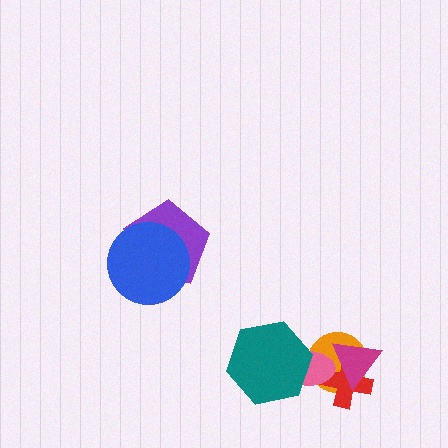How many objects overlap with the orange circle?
3 objects overlap with the orange circle.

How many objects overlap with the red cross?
3 objects overlap with the red cross.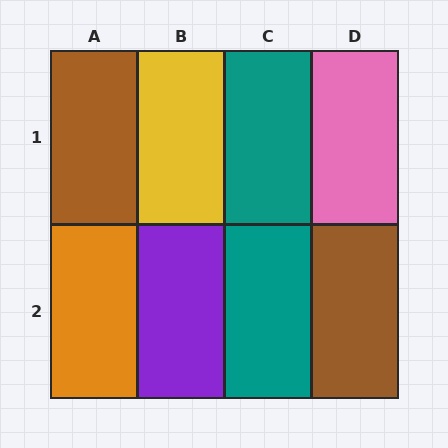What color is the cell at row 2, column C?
Teal.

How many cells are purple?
1 cell is purple.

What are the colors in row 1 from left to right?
Brown, yellow, teal, pink.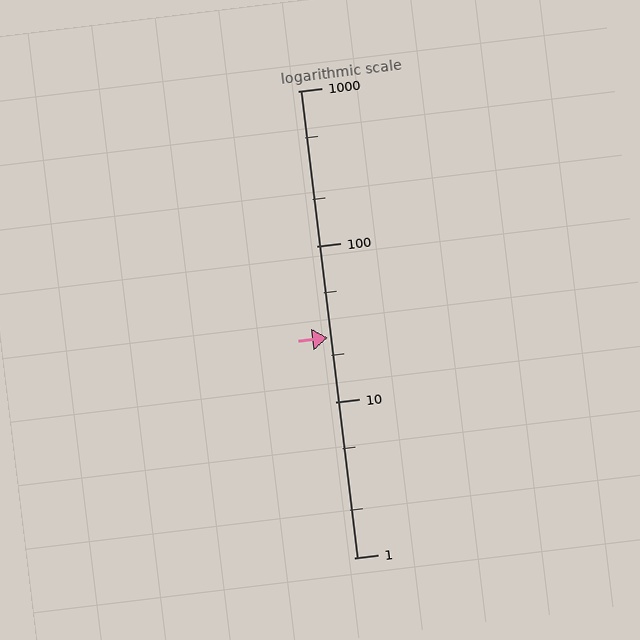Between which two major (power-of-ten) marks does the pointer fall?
The pointer is between 10 and 100.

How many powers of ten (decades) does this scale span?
The scale spans 3 decades, from 1 to 1000.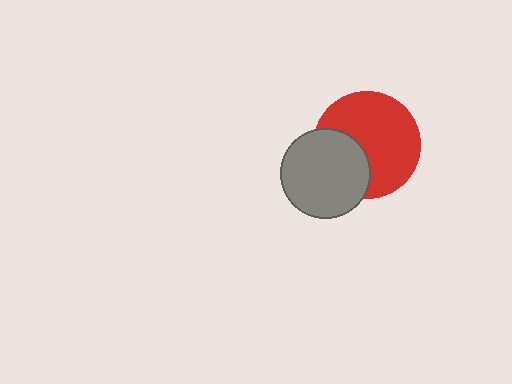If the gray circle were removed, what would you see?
You would see the complete red circle.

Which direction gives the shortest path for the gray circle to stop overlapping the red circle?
Moving toward the lower-left gives the shortest separation.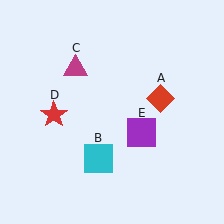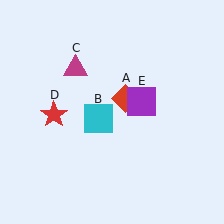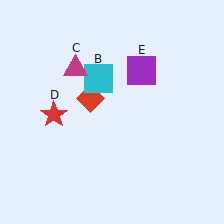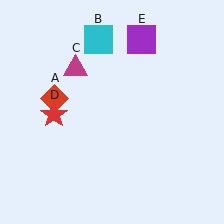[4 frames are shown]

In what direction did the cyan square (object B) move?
The cyan square (object B) moved up.